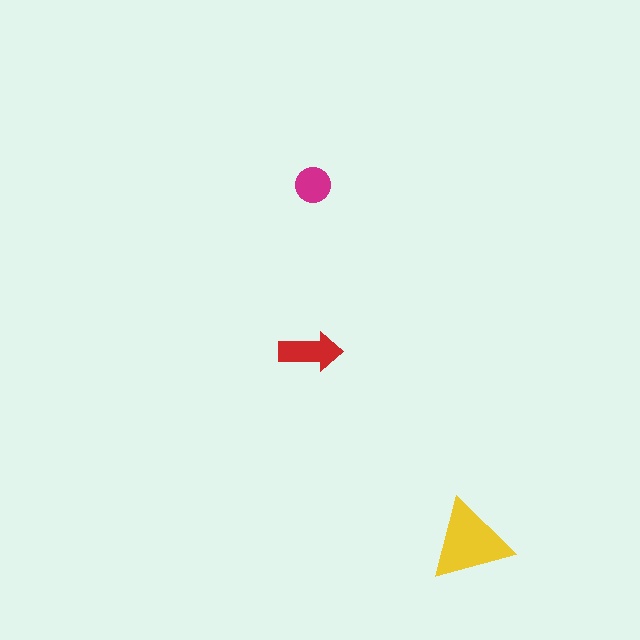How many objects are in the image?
There are 3 objects in the image.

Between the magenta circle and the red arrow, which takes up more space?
The red arrow.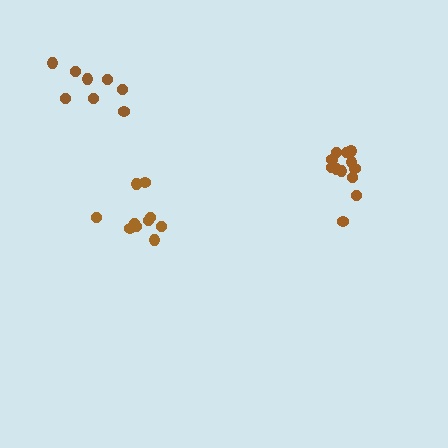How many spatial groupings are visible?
There are 3 spatial groupings.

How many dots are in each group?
Group 1: 12 dots, Group 2: 10 dots, Group 3: 8 dots (30 total).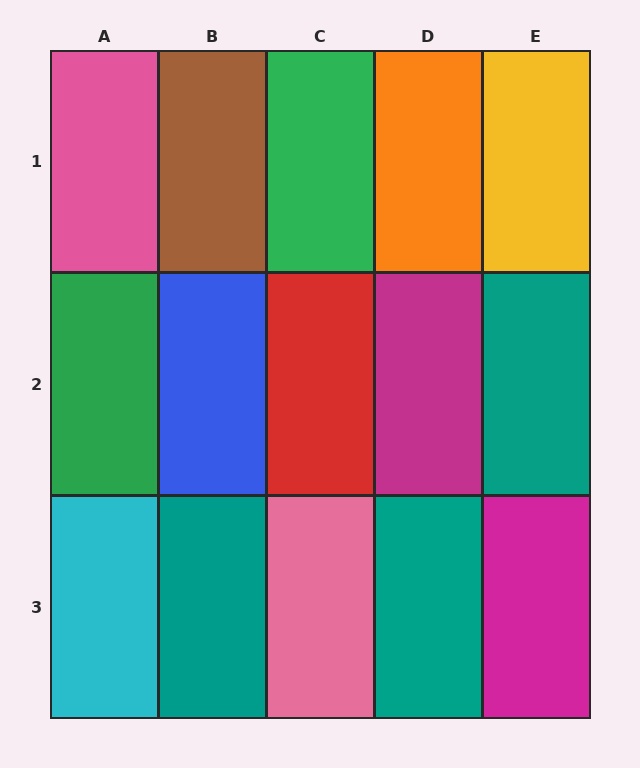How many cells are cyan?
1 cell is cyan.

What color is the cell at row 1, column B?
Brown.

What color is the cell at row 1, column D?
Orange.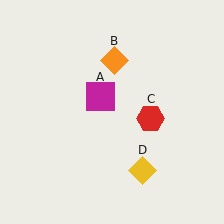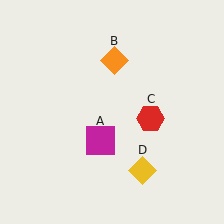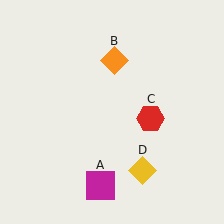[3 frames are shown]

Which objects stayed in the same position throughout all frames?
Orange diamond (object B) and red hexagon (object C) and yellow diamond (object D) remained stationary.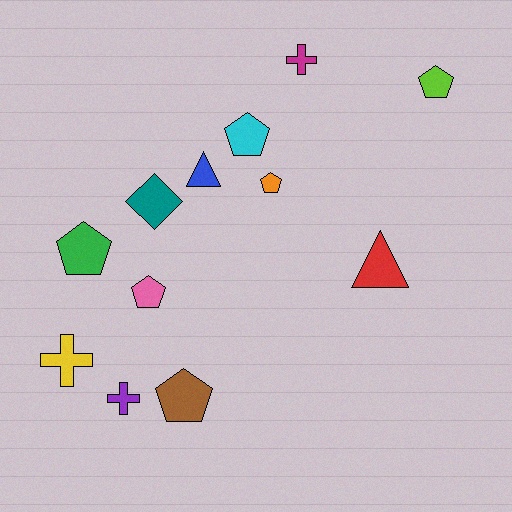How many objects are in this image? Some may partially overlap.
There are 12 objects.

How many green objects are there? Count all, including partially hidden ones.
There is 1 green object.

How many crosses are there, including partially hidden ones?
There are 3 crosses.